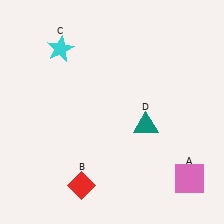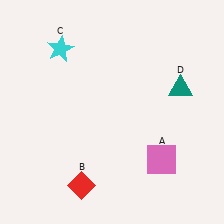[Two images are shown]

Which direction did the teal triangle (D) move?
The teal triangle (D) moved up.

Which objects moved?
The objects that moved are: the pink square (A), the teal triangle (D).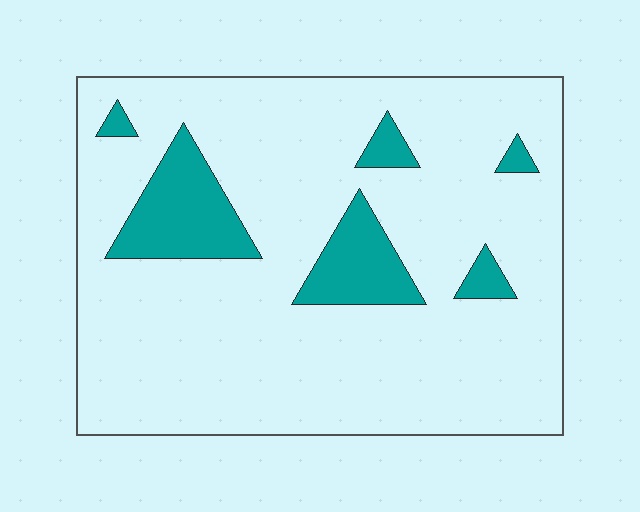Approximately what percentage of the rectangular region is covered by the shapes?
Approximately 15%.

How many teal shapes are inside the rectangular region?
6.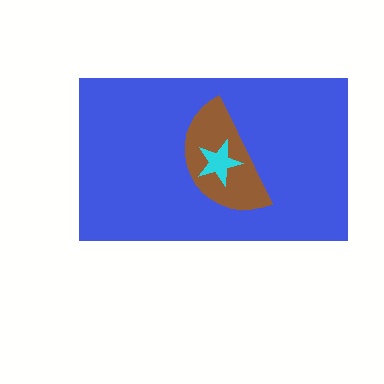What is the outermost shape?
The blue rectangle.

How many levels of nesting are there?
3.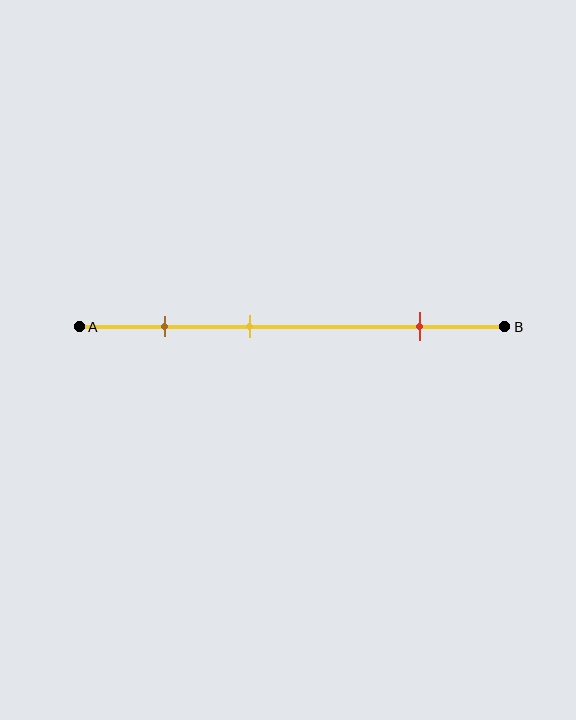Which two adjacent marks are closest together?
The brown and yellow marks are the closest adjacent pair.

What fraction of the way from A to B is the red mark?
The red mark is approximately 80% (0.8) of the way from A to B.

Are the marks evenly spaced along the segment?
No, the marks are not evenly spaced.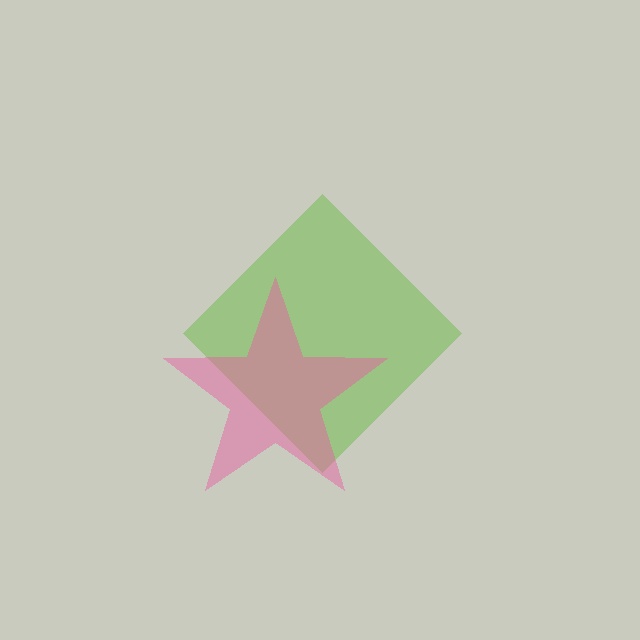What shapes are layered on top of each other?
The layered shapes are: a lime diamond, a pink star.